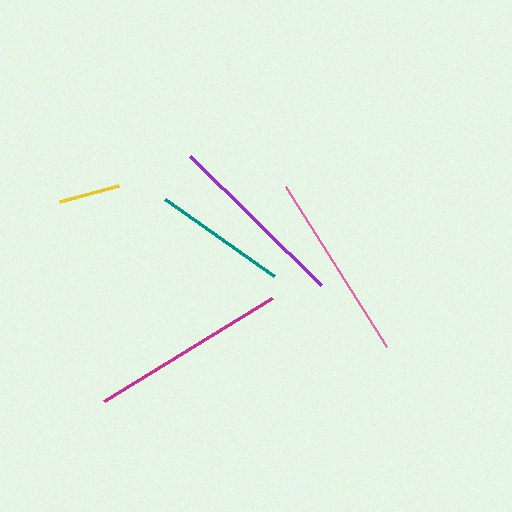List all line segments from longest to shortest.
From longest to shortest: magenta, pink, purple, teal, yellow.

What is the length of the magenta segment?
The magenta segment is approximately 197 pixels long.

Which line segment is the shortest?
The yellow line is the shortest at approximately 61 pixels.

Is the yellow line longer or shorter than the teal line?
The teal line is longer than the yellow line.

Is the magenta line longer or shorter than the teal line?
The magenta line is longer than the teal line.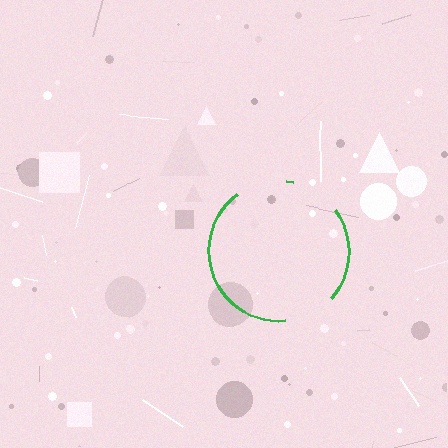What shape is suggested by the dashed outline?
The dashed outline suggests a circle.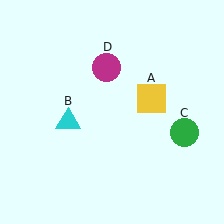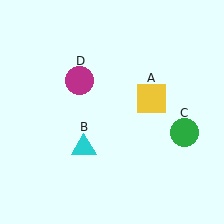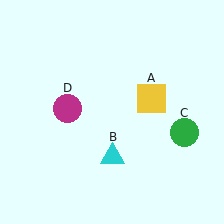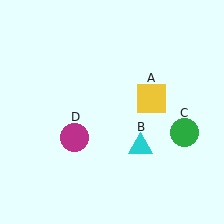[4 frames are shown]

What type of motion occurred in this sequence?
The cyan triangle (object B), magenta circle (object D) rotated counterclockwise around the center of the scene.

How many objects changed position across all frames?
2 objects changed position: cyan triangle (object B), magenta circle (object D).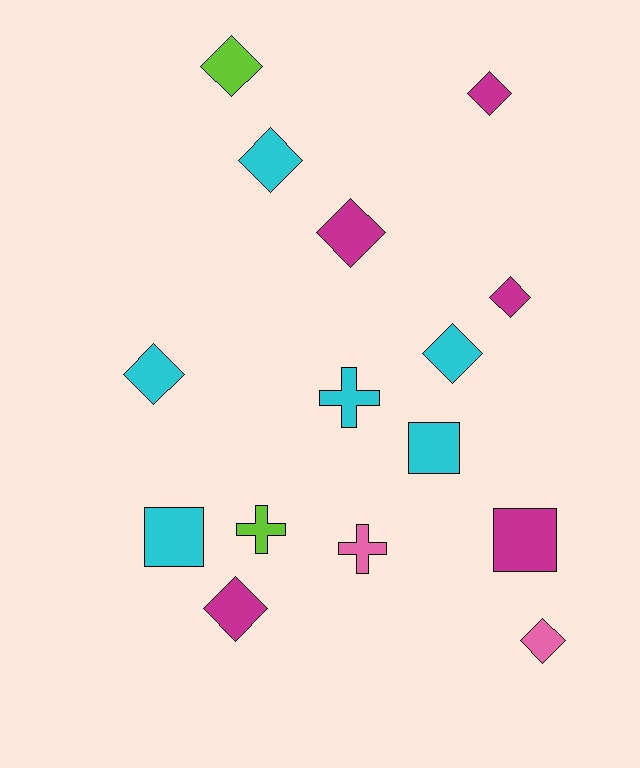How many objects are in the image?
There are 15 objects.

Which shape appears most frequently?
Diamond, with 9 objects.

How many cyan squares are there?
There are 2 cyan squares.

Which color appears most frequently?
Cyan, with 6 objects.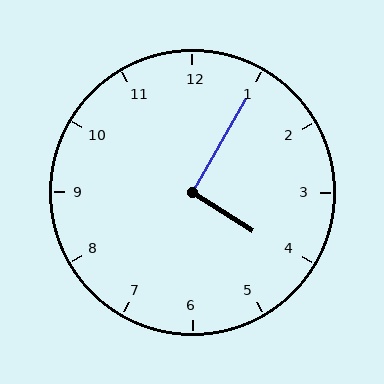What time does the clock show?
4:05.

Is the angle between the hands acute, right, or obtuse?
It is right.